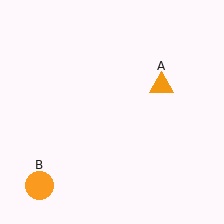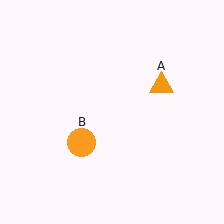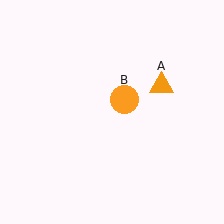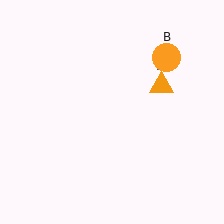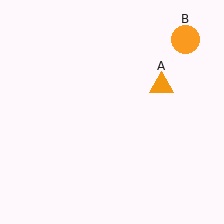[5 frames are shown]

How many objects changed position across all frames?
1 object changed position: orange circle (object B).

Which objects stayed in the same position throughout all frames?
Orange triangle (object A) remained stationary.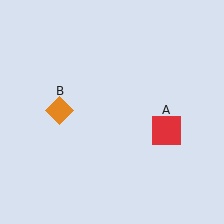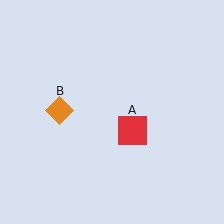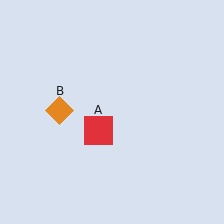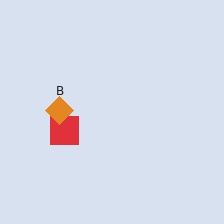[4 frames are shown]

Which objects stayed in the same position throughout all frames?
Orange diamond (object B) remained stationary.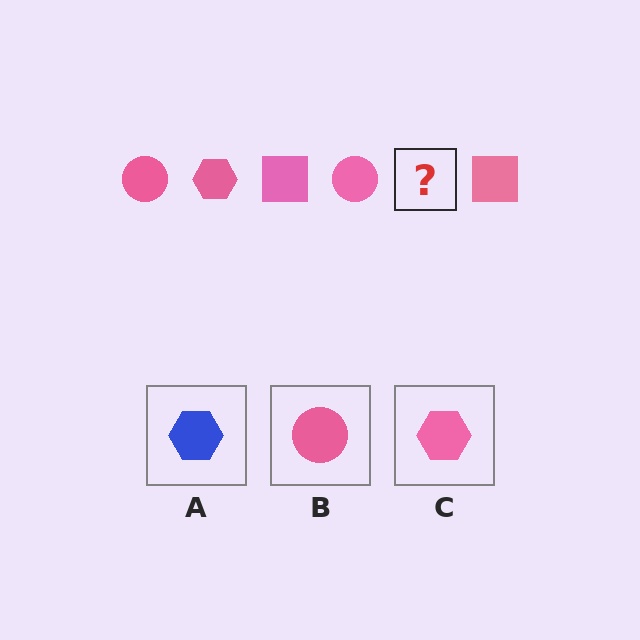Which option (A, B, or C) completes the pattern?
C.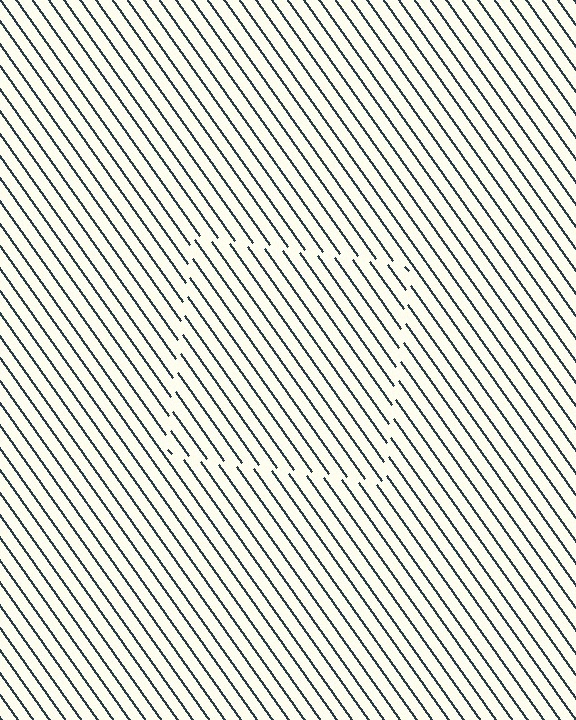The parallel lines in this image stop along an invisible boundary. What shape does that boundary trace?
An illusory square. The interior of the shape contains the same grating, shifted by half a period — the contour is defined by the phase discontinuity where line-ends from the inner and outer gratings abut.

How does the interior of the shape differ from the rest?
The interior of the shape contains the same grating, shifted by half a period — the contour is defined by the phase discontinuity where line-ends from the inner and outer gratings abut.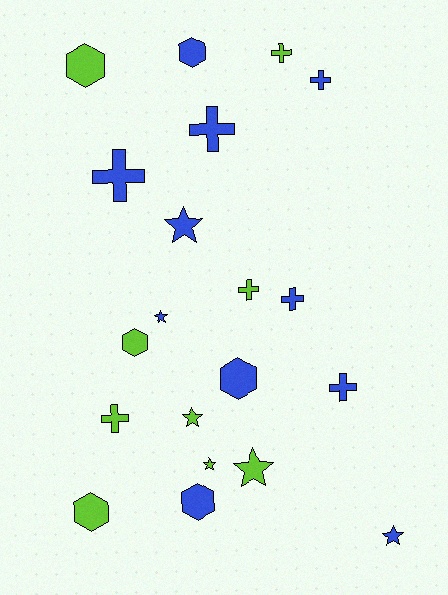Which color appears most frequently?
Blue, with 11 objects.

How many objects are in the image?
There are 20 objects.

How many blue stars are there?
There are 3 blue stars.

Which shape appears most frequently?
Cross, with 8 objects.